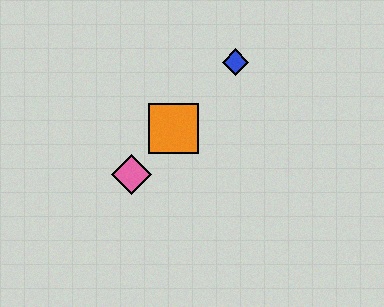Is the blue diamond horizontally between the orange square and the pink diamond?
No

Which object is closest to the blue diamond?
The orange square is closest to the blue diamond.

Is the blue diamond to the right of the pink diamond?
Yes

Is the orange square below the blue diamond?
Yes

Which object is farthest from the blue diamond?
The pink diamond is farthest from the blue diamond.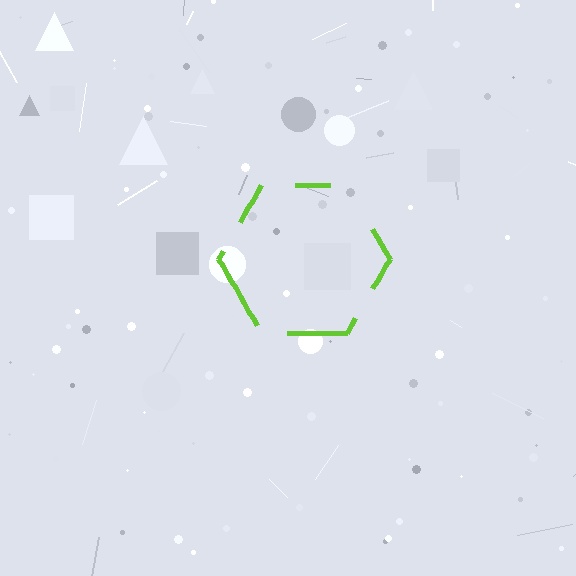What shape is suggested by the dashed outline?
The dashed outline suggests a hexagon.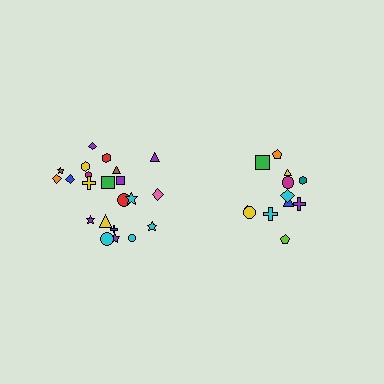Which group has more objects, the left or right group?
The left group.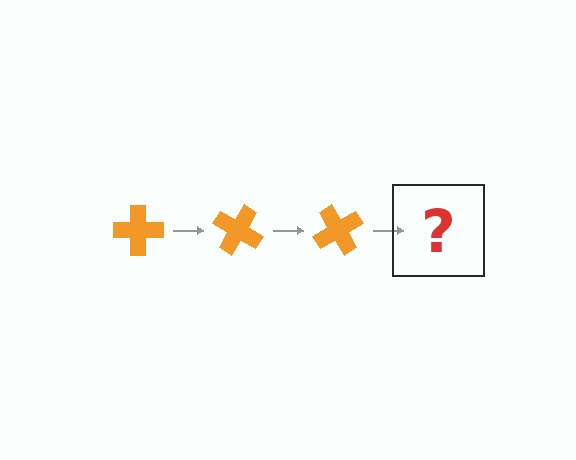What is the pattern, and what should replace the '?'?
The pattern is that the cross rotates 30 degrees each step. The '?' should be an orange cross rotated 90 degrees.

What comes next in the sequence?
The next element should be an orange cross rotated 90 degrees.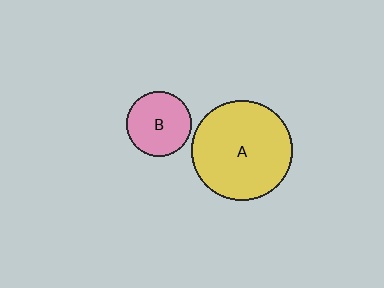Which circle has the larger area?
Circle A (yellow).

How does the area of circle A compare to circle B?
Approximately 2.4 times.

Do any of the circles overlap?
No, none of the circles overlap.